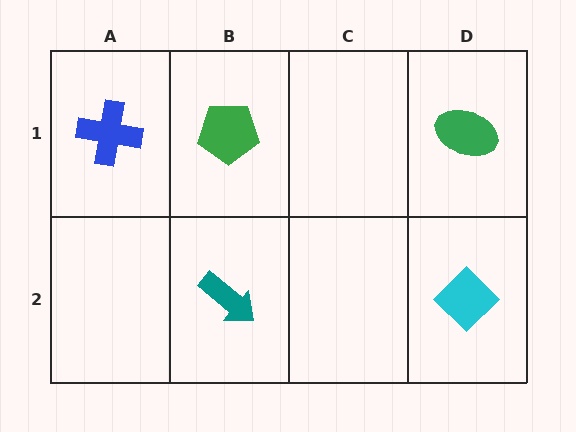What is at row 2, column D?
A cyan diamond.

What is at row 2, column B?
A teal arrow.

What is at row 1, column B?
A green pentagon.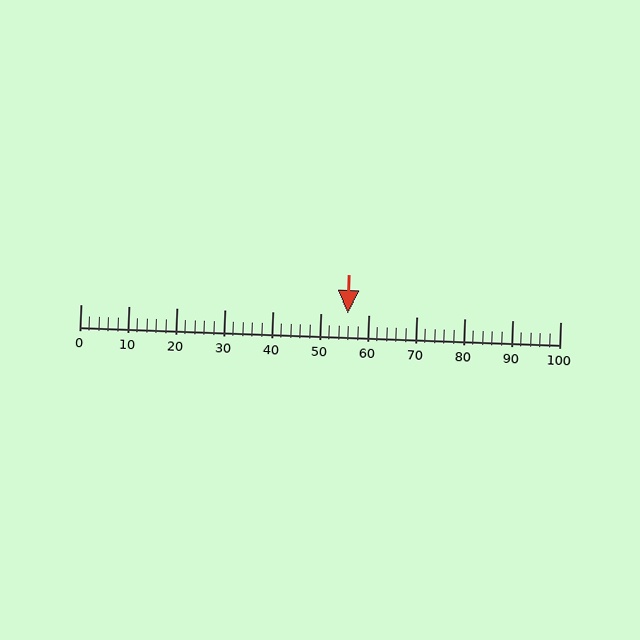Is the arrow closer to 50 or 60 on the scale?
The arrow is closer to 60.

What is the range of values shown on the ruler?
The ruler shows values from 0 to 100.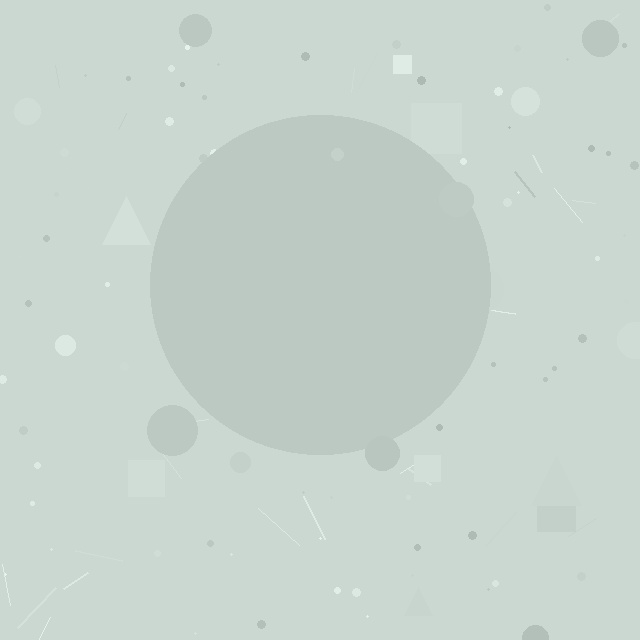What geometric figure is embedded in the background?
A circle is embedded in the background.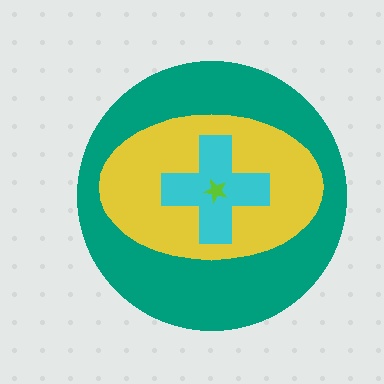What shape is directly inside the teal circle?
The yellow ellipse.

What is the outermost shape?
The teal circle.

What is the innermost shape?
The lime star.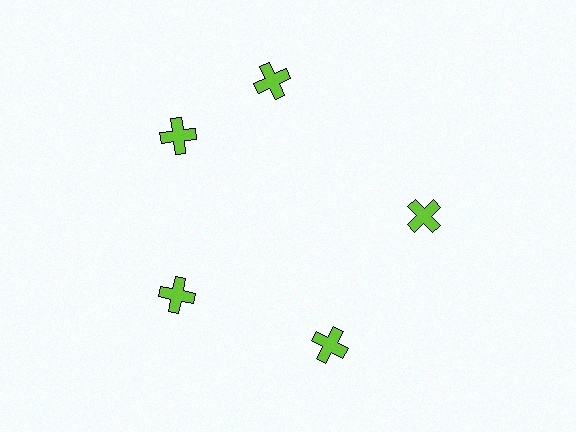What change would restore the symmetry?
The symmetry would be restored by rotating it back into even spacing with its neighbors so that all 5 crosses sit at equal angles and equal distance from the center.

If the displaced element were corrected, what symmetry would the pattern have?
It would have 5-fold rotational symmetry — the pattern would map onto itself every 72 degrees.